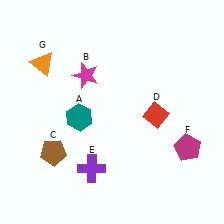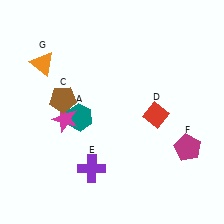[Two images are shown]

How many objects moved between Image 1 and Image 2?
2 objects moved between the two images.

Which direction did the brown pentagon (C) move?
The brown pentagon (C) moved up.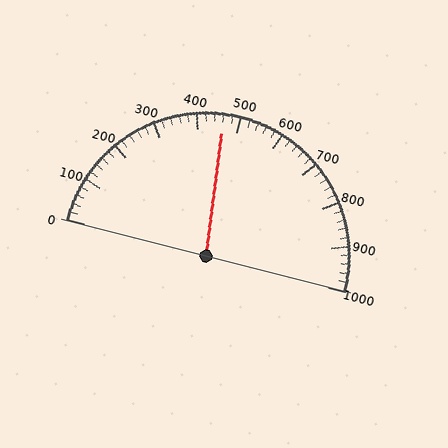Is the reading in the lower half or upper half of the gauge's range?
The reading is in the lower half of the range (0 to 1000).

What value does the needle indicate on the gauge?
The needle indicates approximately 460.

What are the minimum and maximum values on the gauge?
The gauge ranges from 0 to 1000.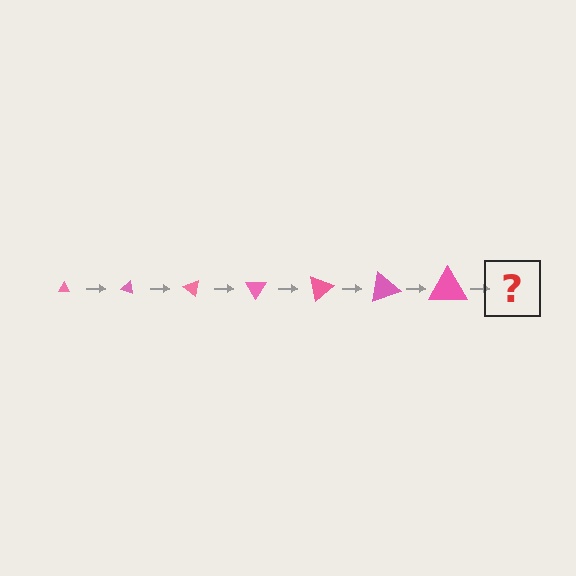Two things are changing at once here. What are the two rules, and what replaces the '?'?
The two rules are that the triangle grows larger each step and it rotates 20 degrees each step. The '?' should be a triangle, larger than the previous one and rotated 140 degrees from the start.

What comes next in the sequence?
The next element should be a triangle, larger than the previous one and rotated 140 degrees from the start.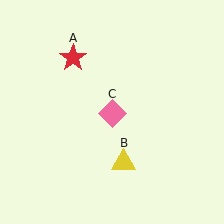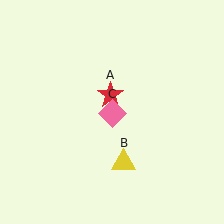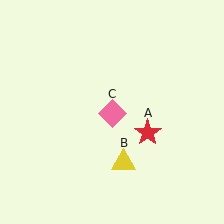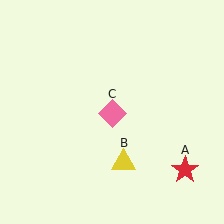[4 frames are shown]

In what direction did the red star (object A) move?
The red star (object A) moved down and to the right.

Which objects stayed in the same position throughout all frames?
Yellow triangle (object B) and pink diamond (object C) remained stationary.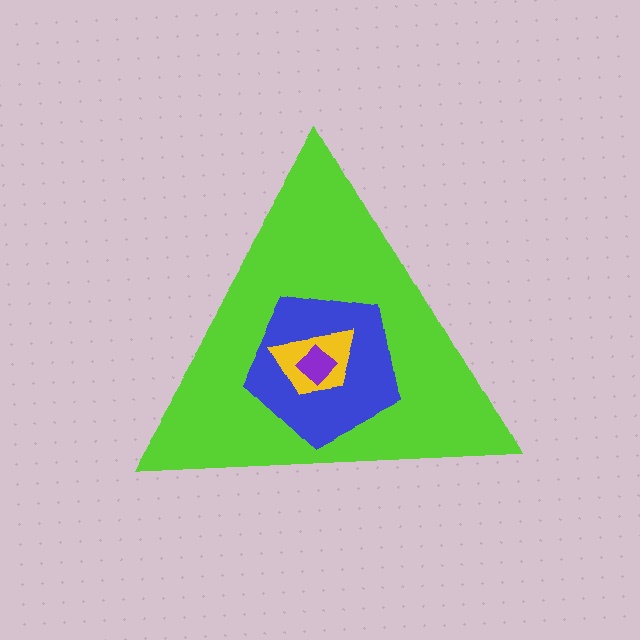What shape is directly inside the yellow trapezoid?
The purple diamond.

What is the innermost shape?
The purple diamond.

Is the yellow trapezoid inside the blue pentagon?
Yes.